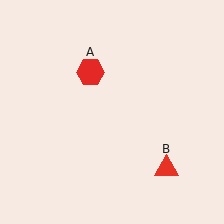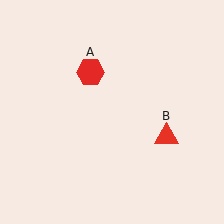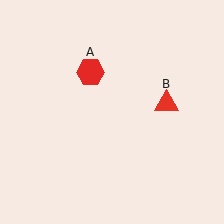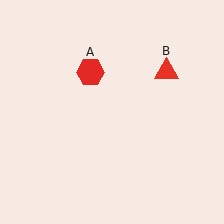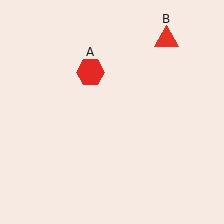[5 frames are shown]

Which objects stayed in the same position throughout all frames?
Red hexagon (object A) remained stationary.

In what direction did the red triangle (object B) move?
The red triangle (object B) moved up.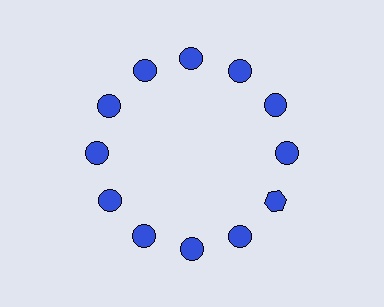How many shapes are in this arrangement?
There are 12 shapes arranged in a ring pattern.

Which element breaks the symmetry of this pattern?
The blue hexagon at roughly the 4 o'clock position breaks the symmetry. All other shapes are blue circles.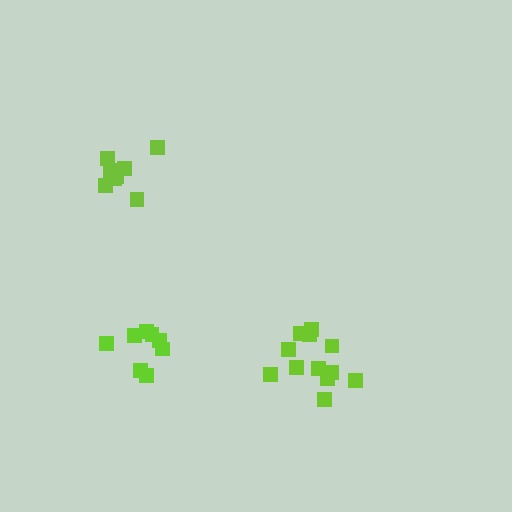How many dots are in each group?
Group 1: 12 dots, Group 2: 8 dots, Group 3: 8 dots (28 total).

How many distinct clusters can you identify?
There are 3 distinct clusters.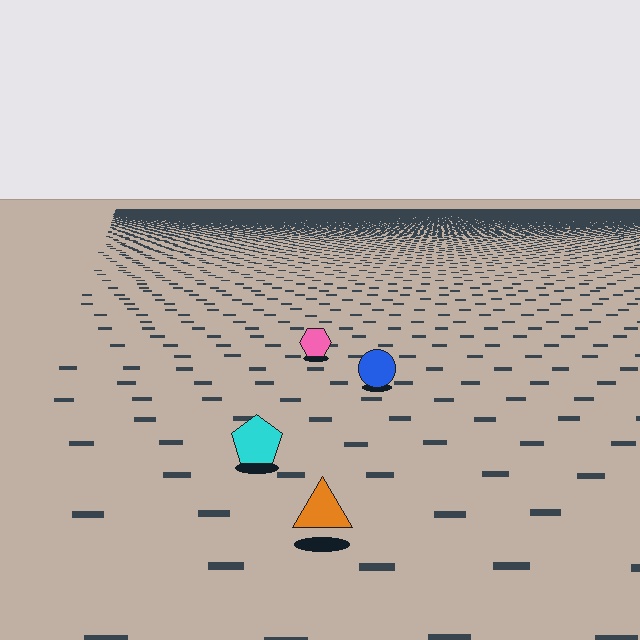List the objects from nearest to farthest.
From nearest to farthest: the orange triangle, the cyan pentagon, the blue circle, the pink hexagon.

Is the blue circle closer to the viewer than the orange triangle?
No. The orange triangle is closer — you can tell from the texture gradient: the ground texture is coarser near it.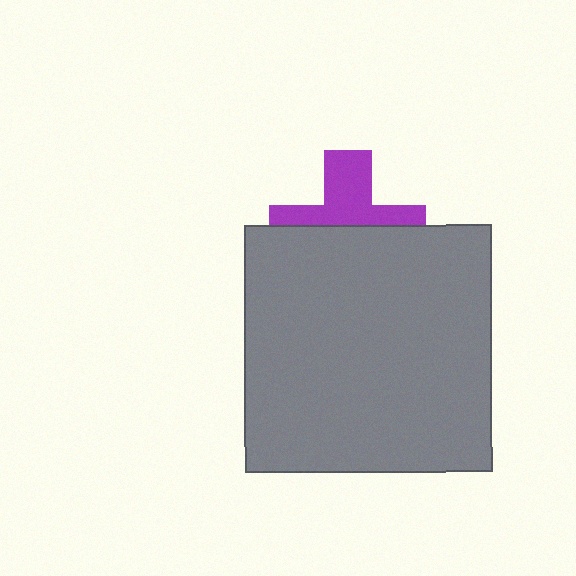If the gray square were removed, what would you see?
You would see the complete purple cross.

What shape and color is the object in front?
The object in front is a gray square.